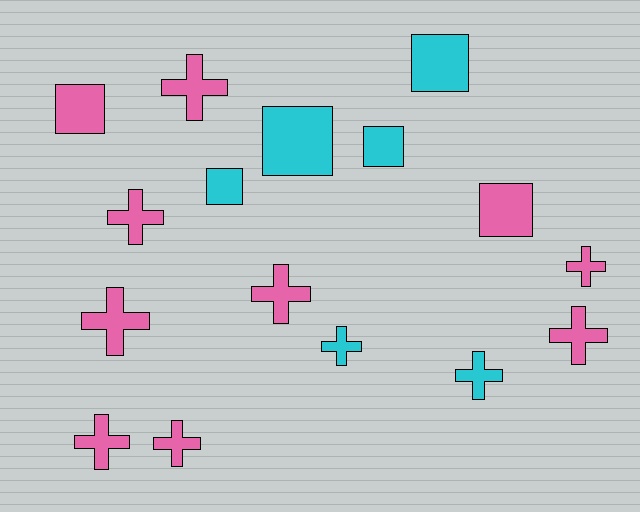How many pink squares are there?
There are 2 pink squares.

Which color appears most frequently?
Pink, with 10 objects.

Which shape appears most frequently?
Cross, with 10 objects.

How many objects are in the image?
There are 16 objects.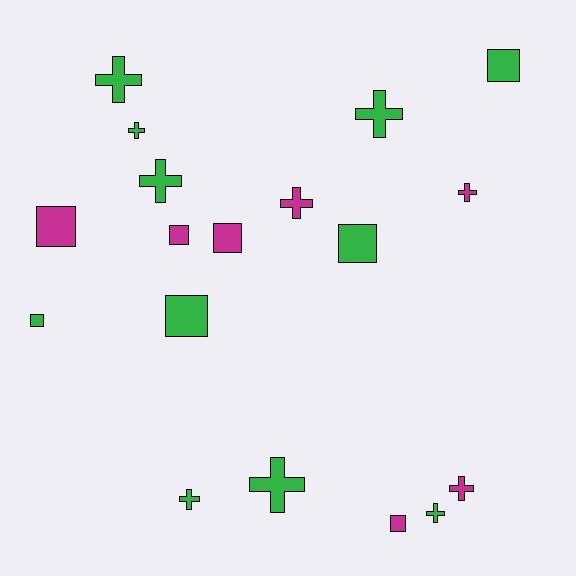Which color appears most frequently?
Green, with 11 objects.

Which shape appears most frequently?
Cross, with 10 objects.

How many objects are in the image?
There are 18 objects.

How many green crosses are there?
There are 7 green crosses.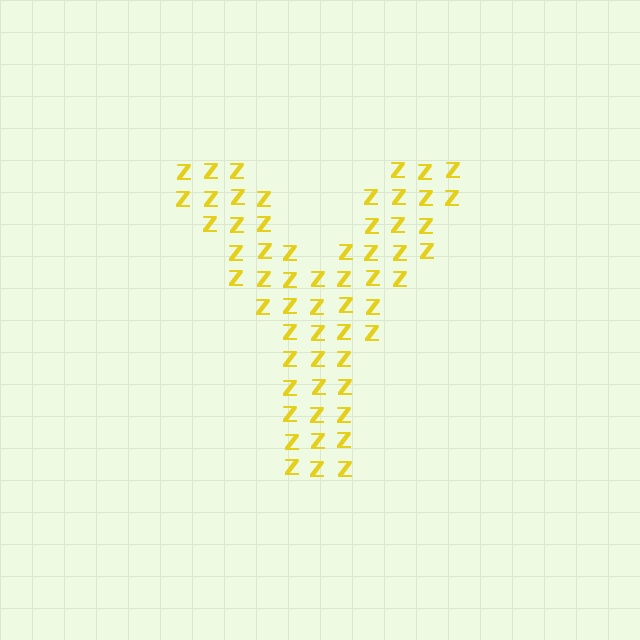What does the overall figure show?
The overall figure shows the letter Y.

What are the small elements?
The small elements are letter Z's.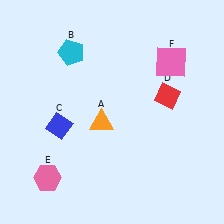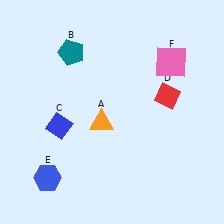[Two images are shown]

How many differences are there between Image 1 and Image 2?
There are 2 differences between the two images.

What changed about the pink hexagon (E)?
In Image 1, E is pink. In Image 2, it changed to blue.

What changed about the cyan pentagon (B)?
In Image 1, B is cyan. In Image 2, it changed to teal.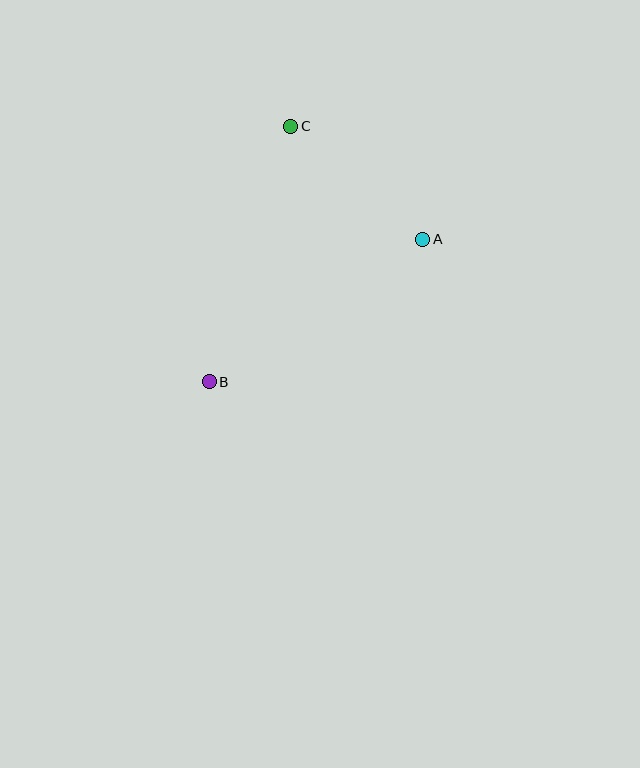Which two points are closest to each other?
Points A and C are closest to each other.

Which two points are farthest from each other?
Points B and C are farthest from each other.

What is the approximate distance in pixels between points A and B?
The distance between A and B is approximately 257 pixels.